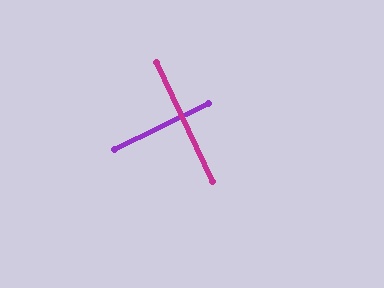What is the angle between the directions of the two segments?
Approximately 89 degrees.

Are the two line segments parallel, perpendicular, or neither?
Perpendicular — they meet at approximately 89°.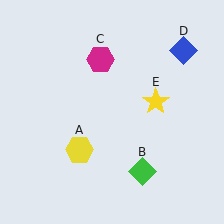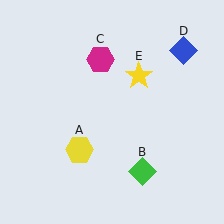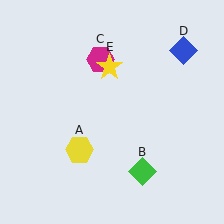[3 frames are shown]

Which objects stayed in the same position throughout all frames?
Yellow hexagon (object A) and green diamond (object B) and magenta hexagon (object C) and blue diamond (object D) remained stationary.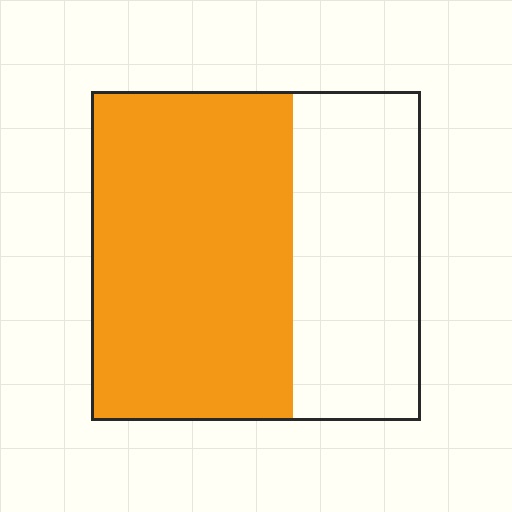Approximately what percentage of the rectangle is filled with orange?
Approximately 60%.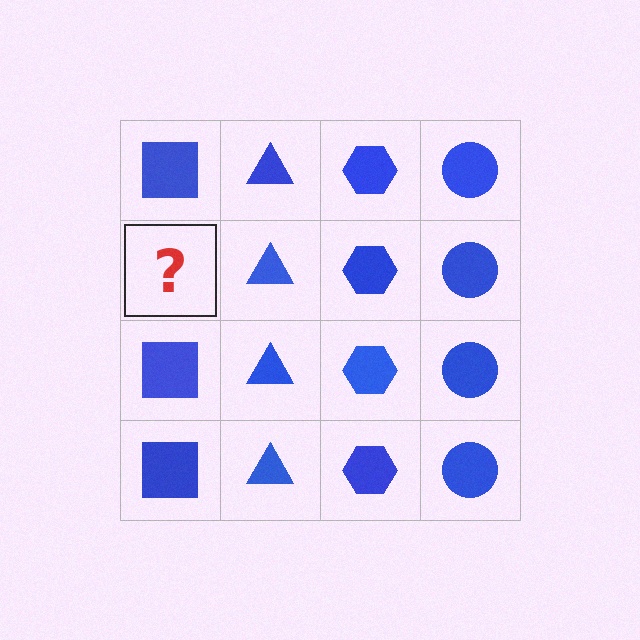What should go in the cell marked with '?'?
The missing cell should contain a blue square.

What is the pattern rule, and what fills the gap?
The rule is that each column has a consistent shape. The gap should be filled with a blue square.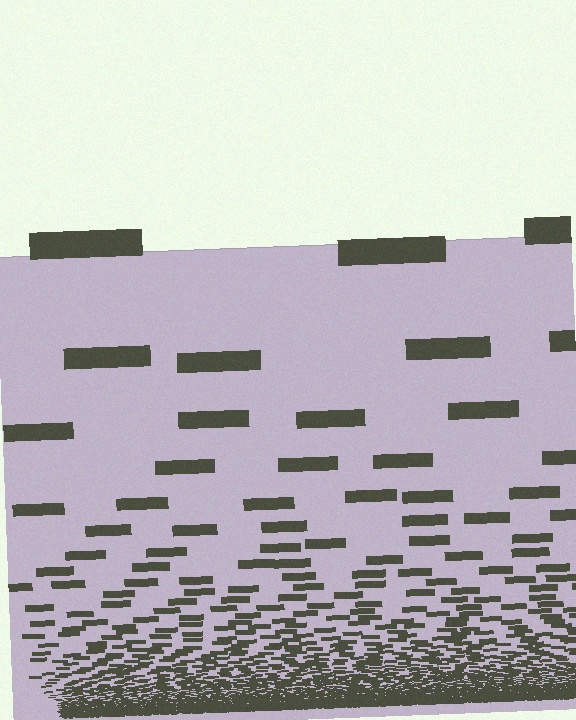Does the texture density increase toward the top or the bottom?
Density increases toward the bottom.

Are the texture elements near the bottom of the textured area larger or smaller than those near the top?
Smaller. The gradient is inverted — elements near the bottom are smaller and denser.